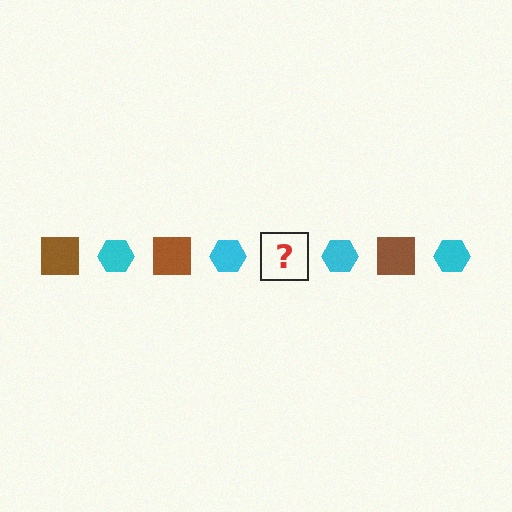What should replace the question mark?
The question mark should be replaced with a brown square.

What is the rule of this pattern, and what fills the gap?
The rule is that the pattern alternates between brown square and cyan hexagon. The gap should be filled with a brown square.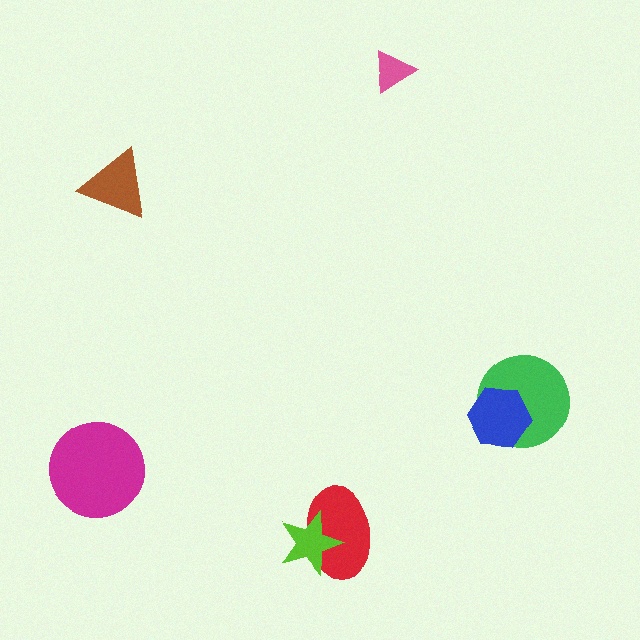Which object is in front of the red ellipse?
The lime star is in front of the red ellipse.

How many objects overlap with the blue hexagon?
1 object overlaps with the blue hexagon.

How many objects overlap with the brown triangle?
0 objects overlap with the brown triangle.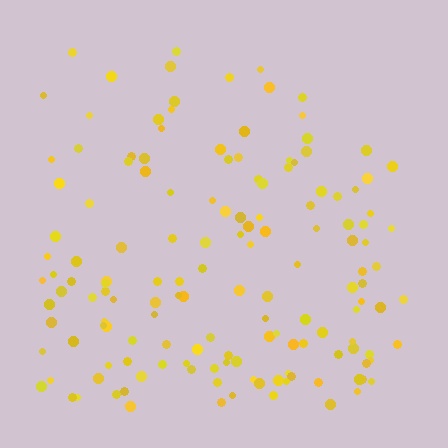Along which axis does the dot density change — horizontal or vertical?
Vertical.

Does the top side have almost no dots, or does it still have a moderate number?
Still a moderate number, just noticeably fewer than the bottom.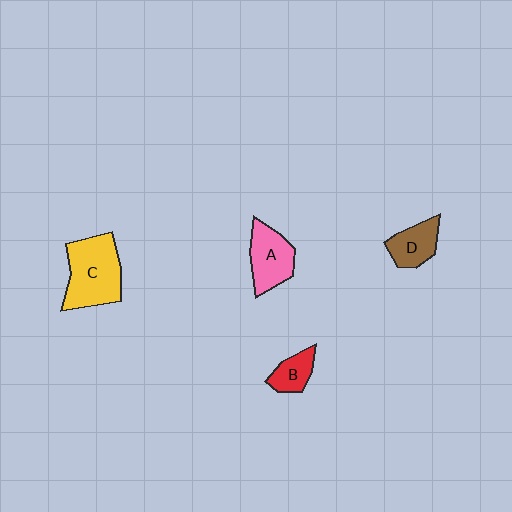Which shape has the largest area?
Shape C (yellow).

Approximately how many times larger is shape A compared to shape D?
Approximately 1.3 times.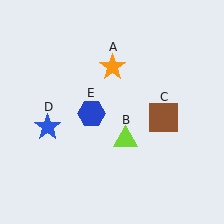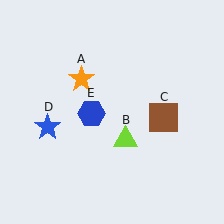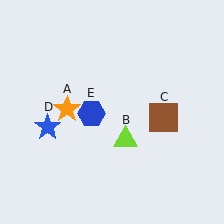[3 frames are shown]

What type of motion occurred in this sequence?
The orange star (object A) rotated counterclockwise around the center of the scene.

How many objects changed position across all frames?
1 object changed position: orange star (object A).